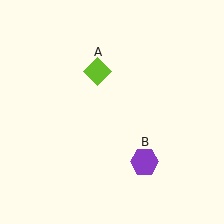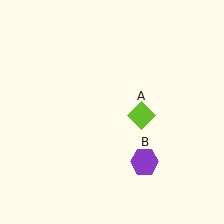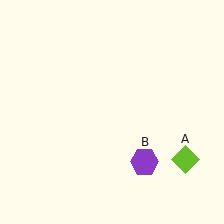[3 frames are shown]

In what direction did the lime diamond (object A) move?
The lime diamond (object A) moved down and to the right.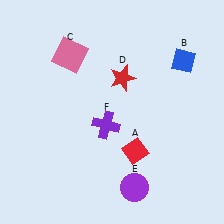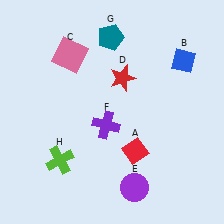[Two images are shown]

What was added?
A teal pentagon (G), a lime cross (H) were added in Image 2.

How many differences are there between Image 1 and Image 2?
There are 2 differences between the two images.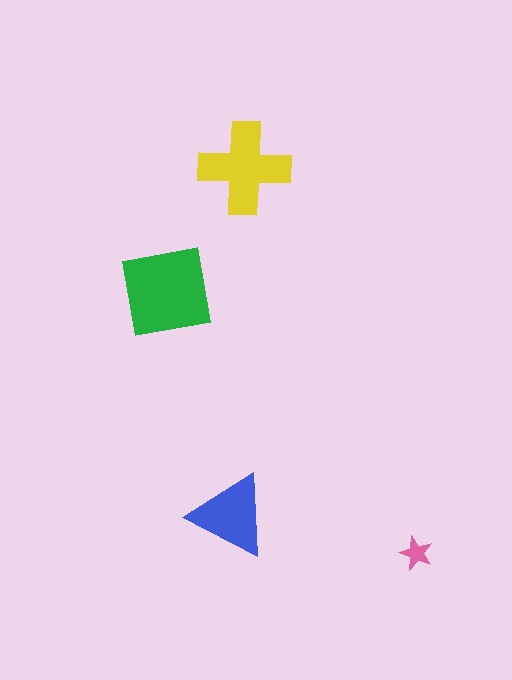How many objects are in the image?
There are 4 objects in the image.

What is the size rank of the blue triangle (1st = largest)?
3rd.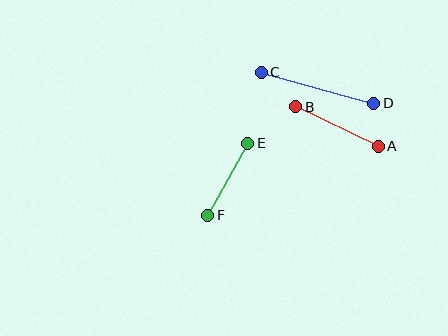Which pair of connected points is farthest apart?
Points C and D are farthest apart.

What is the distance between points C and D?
The distance is approximately 117 pixels.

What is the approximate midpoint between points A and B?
The midpoint is at approximately (337, 127) pixels.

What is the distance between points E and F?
The distance is approximately 83 pixels.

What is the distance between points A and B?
The distance is approximately 91 pixels.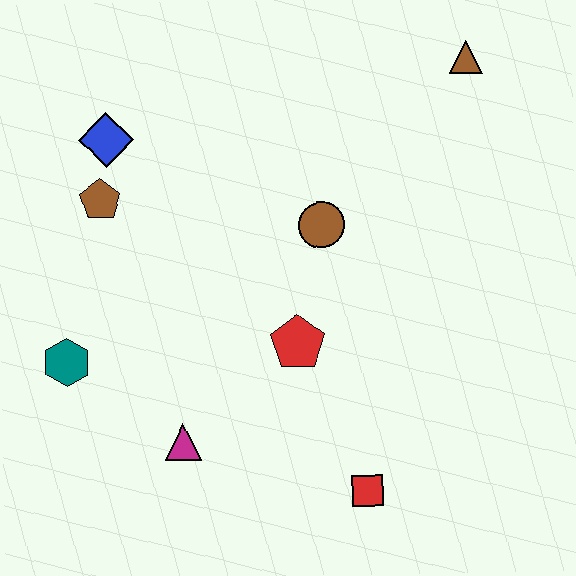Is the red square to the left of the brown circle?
No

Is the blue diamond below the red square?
No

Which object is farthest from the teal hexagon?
The brown triangle is farthest from the teal hexagon.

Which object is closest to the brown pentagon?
The blue diamond is closest to the brown pentagon.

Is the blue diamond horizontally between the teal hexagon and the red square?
Yes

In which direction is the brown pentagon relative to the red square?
The brown pentagon is above the red square.